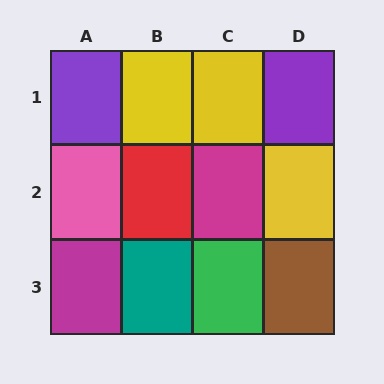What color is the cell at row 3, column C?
Green.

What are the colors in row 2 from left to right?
Pink, red, magenta, yellow.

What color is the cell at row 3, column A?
Magenta.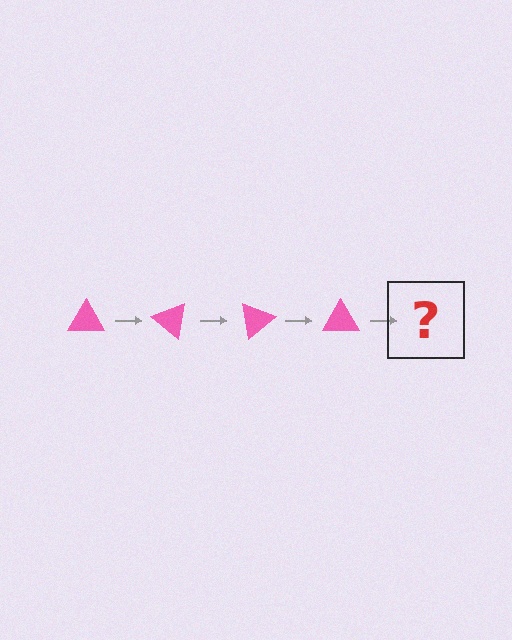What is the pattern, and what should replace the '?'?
The pattern is that the triangle rotates 40 degrees each step. The '?' should be a pink triangle rotated 160 degrees.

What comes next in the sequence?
The next element should be a pink triangle rotated 160 degrees.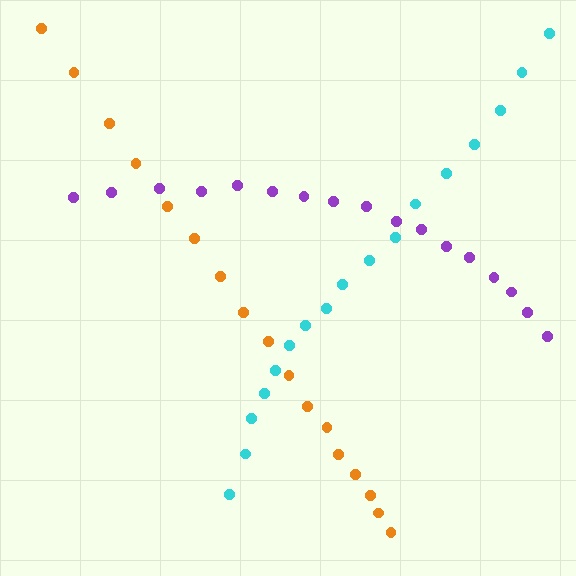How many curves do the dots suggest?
There are 3 distinct paths.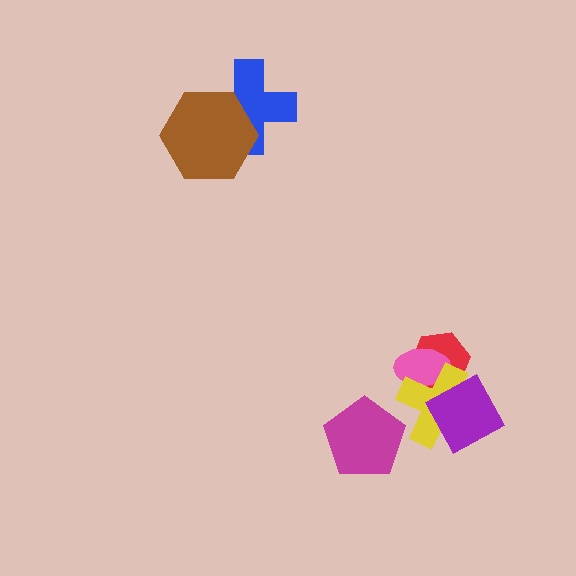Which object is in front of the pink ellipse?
The yellow cross is in front of the pink ellipse.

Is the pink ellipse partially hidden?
Yes, it is partially covered by another shape.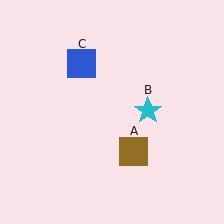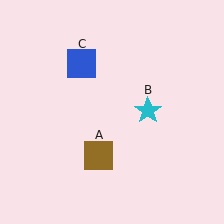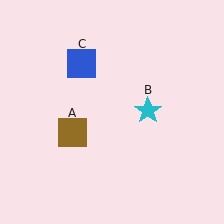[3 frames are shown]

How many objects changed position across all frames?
1 object changed position: brown square (object A).